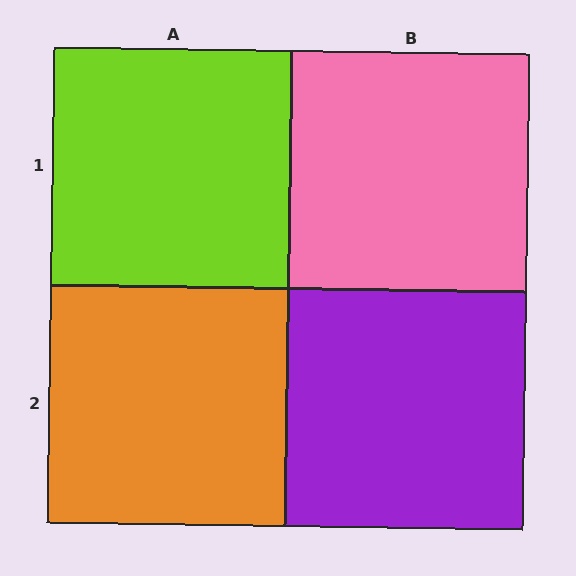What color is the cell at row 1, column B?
Pink.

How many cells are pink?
1 cell is pink.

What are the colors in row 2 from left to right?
Orange, purple.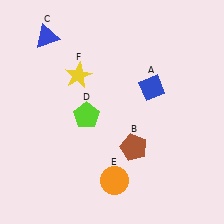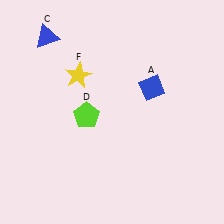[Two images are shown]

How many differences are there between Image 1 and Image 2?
There are 2 differences between the two images.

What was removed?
The brown pentagon (B), the orange circle (E) were removed in Image 2.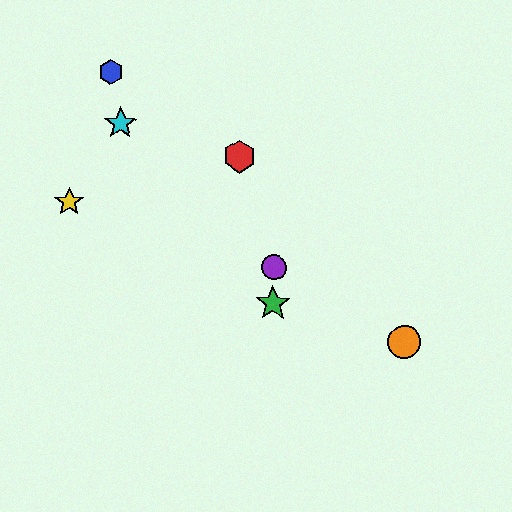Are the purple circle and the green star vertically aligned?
Yes, both are at x≈274.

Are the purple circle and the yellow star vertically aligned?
No, the purple circle is at x≈274 and the yellow star is at x≈69.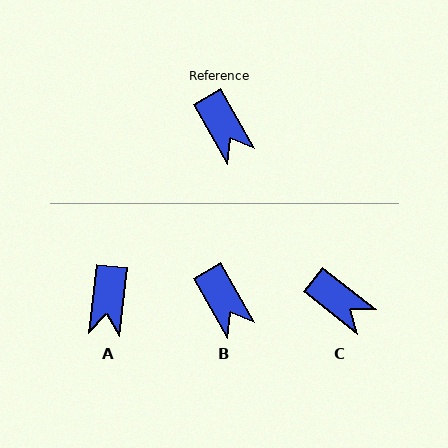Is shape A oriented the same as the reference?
No, it is off by about 36 degrees.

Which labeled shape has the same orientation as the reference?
B.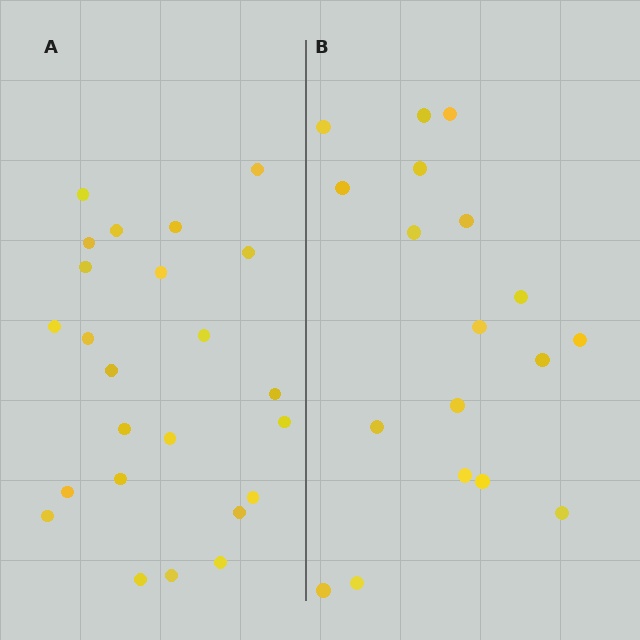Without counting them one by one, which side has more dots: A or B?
Region A (the left region) has more dots.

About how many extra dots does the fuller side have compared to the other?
Region A has about 6 more dots than region B.